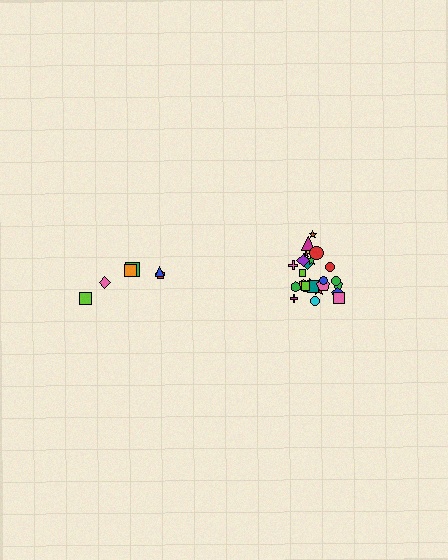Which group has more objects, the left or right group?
The right group.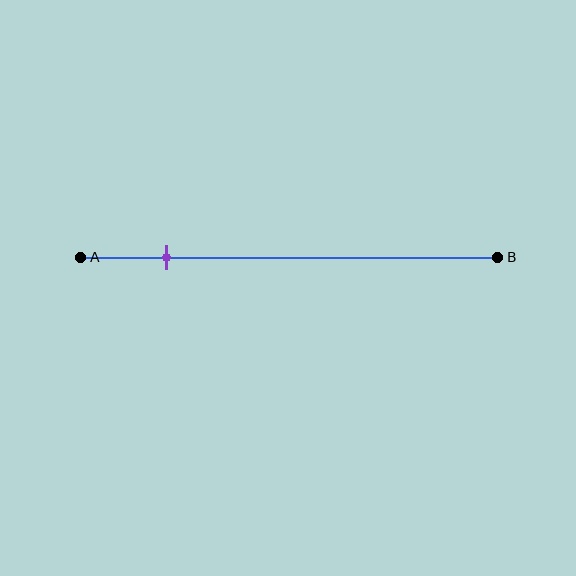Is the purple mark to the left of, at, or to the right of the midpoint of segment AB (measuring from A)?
The purple mark is to the left of the midpoint of segment AB.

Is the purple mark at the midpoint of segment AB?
No, the mark is at about 20% from A, not at the 50% midpoint.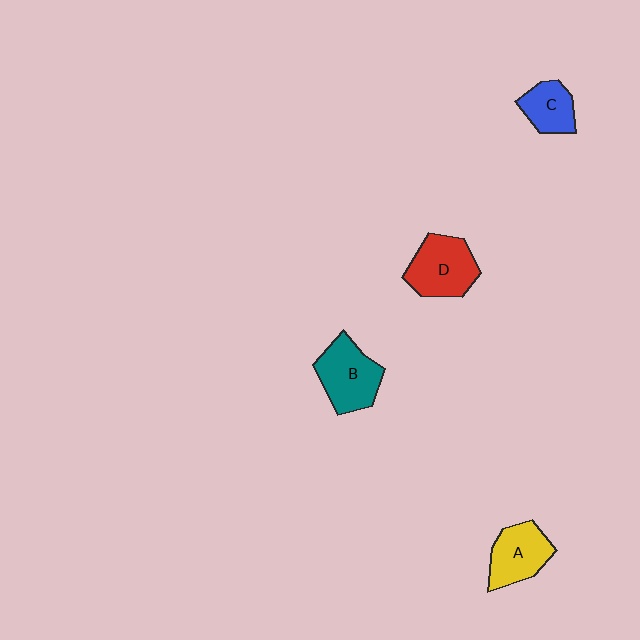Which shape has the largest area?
Shape D (red).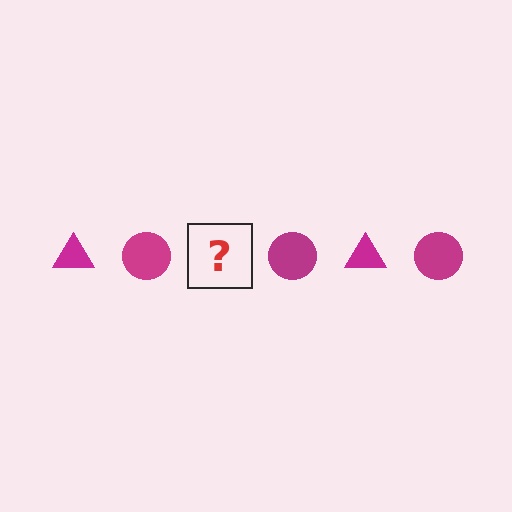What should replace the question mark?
The question mark should be replaced with a magenta triangle.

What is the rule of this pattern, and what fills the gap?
The rule is that the pattern cycles through triangle, circle shapes in magenta. The gap should be filled with a magenta triangle.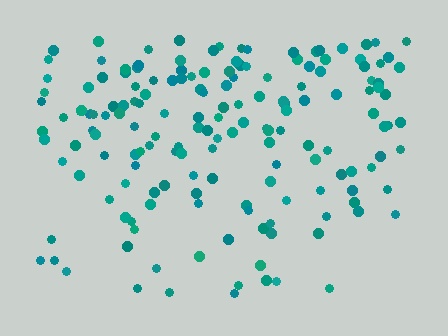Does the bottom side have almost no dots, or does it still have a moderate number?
Still a moderate number, just noticeably fewer than the top.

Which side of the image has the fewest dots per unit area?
The bottom.